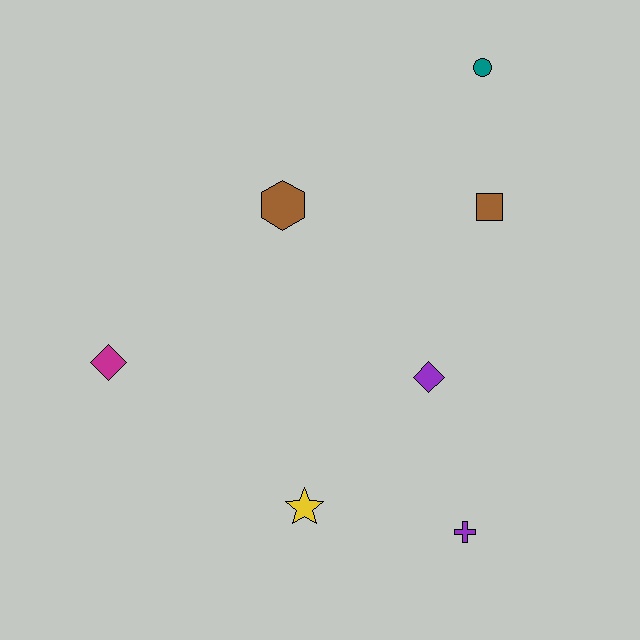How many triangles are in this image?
There are no triangles.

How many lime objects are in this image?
There are no lime objects.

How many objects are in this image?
There are 7 objects.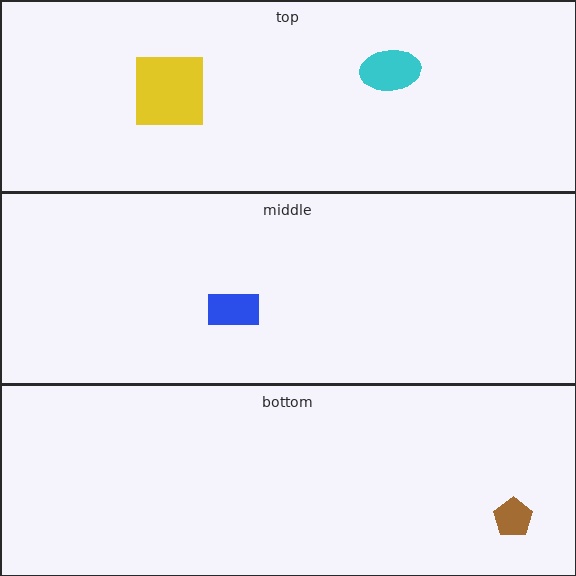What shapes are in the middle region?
The blue rectangle.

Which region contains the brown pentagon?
The bottom region.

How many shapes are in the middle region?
1.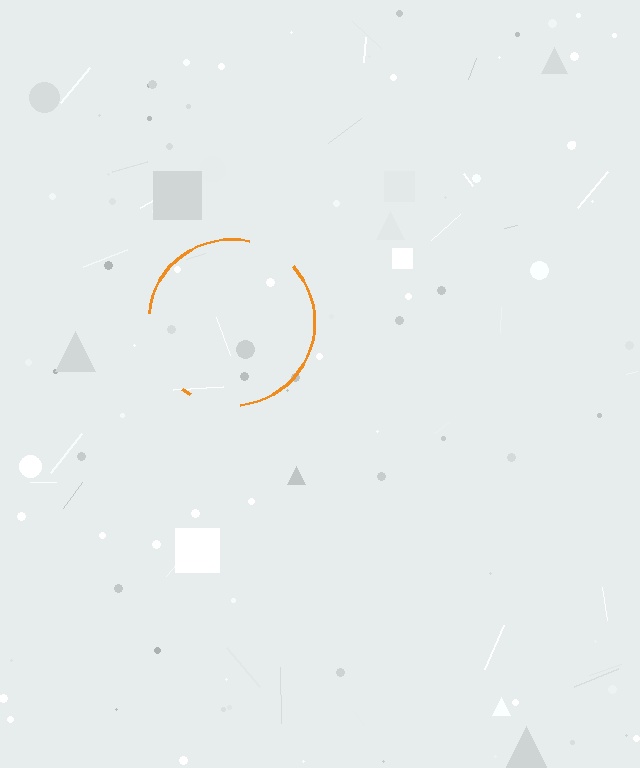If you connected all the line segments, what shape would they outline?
They would outline a circle.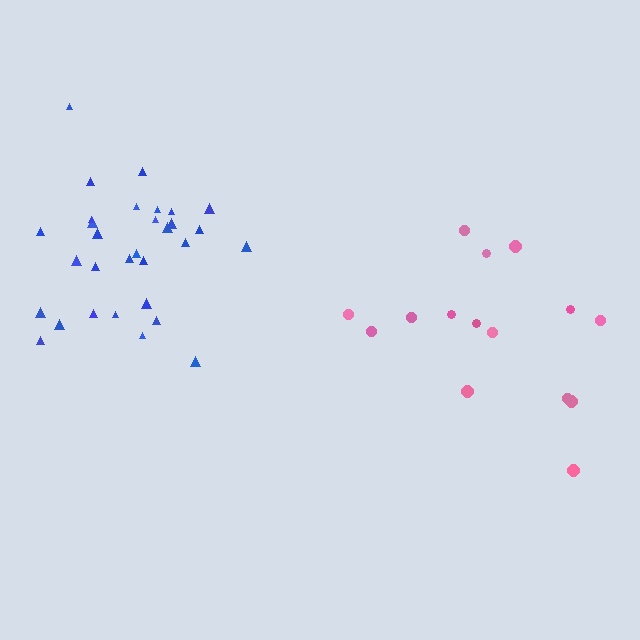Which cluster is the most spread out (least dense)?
Pink.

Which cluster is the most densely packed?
Blue.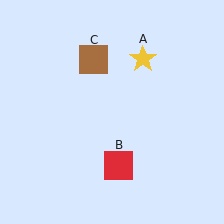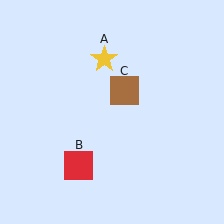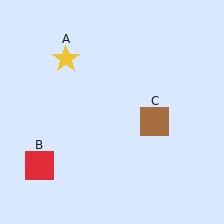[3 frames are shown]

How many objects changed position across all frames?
3 objects changed position: yellow star (object A), red square (object B), brown square (object C).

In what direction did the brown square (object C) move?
The brown square (object C) moved down and to the right.